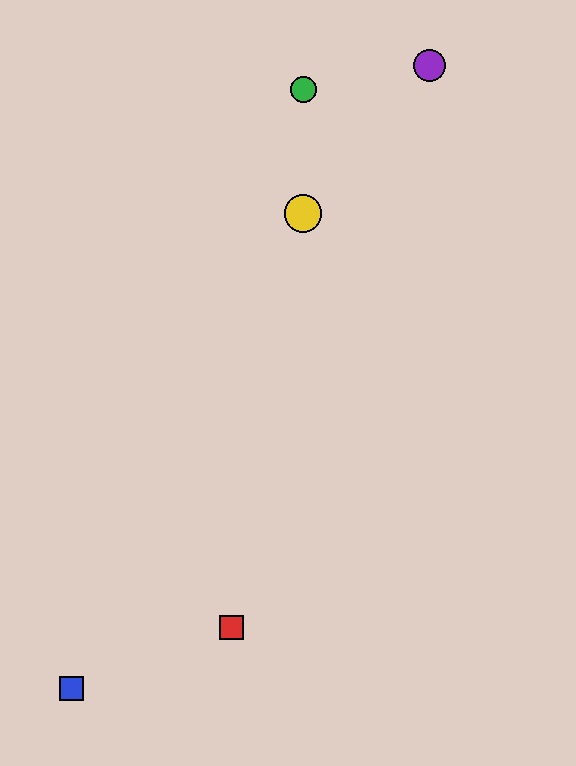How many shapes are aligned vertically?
2 shapes (the green circle, the yellow circle) are aligned vertically.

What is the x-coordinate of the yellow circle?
The yellow circle is at x≈303.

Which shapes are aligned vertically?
The green circle, the yellow circle are aligned vertically.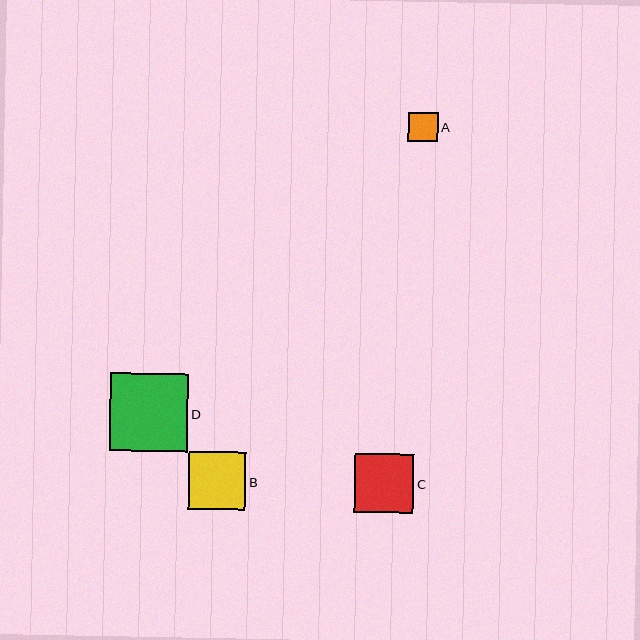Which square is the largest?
Square D is the largest with a size of approximately 78 pixels.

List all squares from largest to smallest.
From largest to smallest: D, C, B, A.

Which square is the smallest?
Square A is the smallest with a size of approximately 30 pixels.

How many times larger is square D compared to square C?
Square D is approximately 1.3 times the size of square C.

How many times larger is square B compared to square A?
Square B is approximately 1.9 times the size of square A.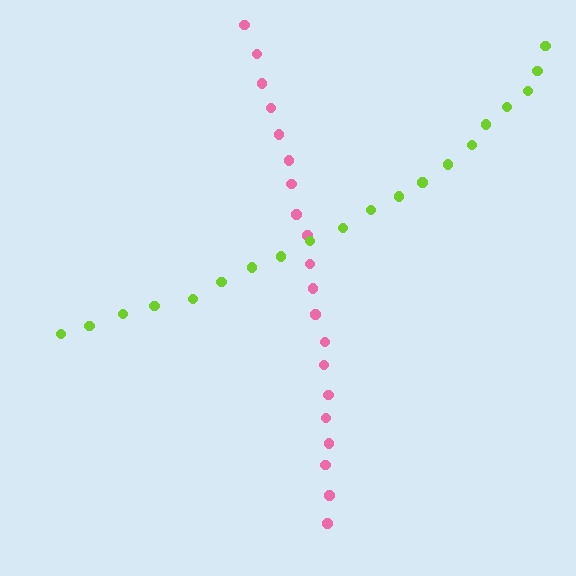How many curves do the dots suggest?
There are 2 distinct paths.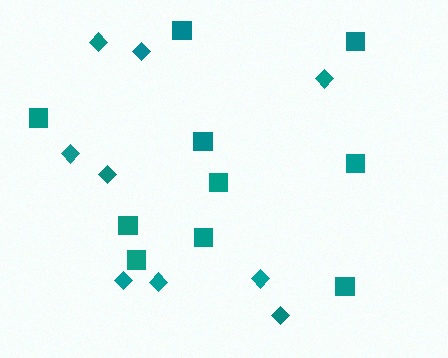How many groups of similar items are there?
There are 2 groups: one group of diamonds (9) and one group of squares (10).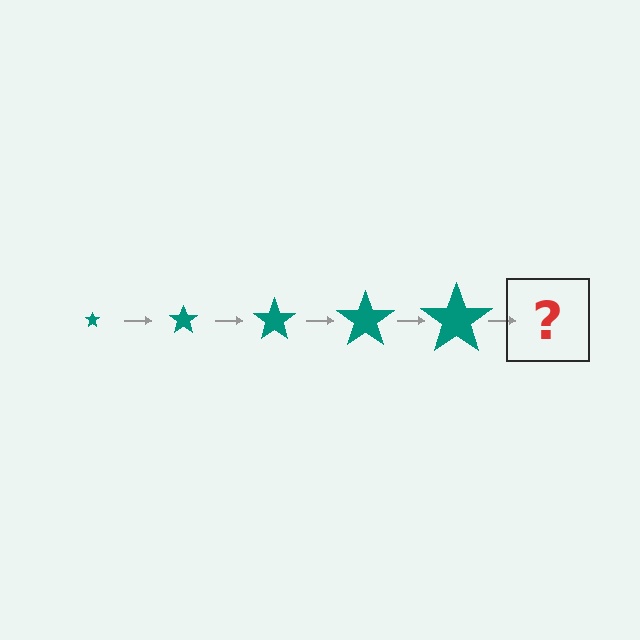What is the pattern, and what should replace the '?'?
The pattern is that the star gets progressively larger each step. The '?' should be a teal star, larger than the previous one.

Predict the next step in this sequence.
The next step is a teal star, larger than the previous one.